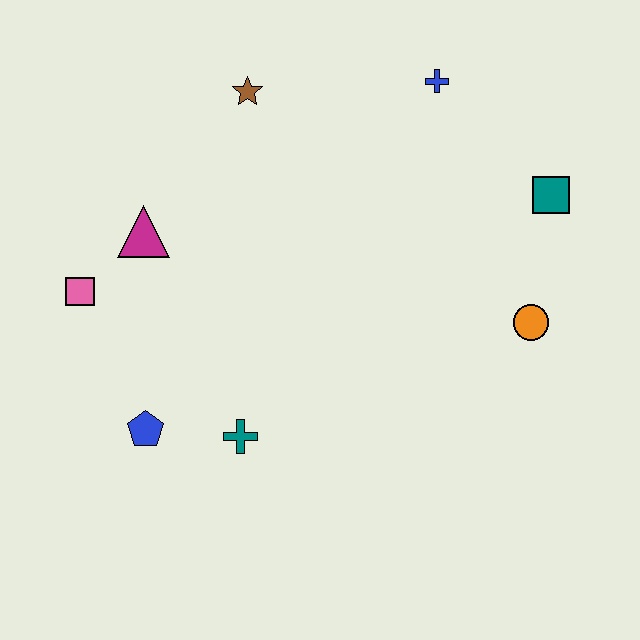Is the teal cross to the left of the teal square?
Yes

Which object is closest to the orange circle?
The teal square is closest to the orange circle.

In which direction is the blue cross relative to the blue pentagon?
The blue cross is above the blue pentagon.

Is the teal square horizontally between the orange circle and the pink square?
No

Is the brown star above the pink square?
Yes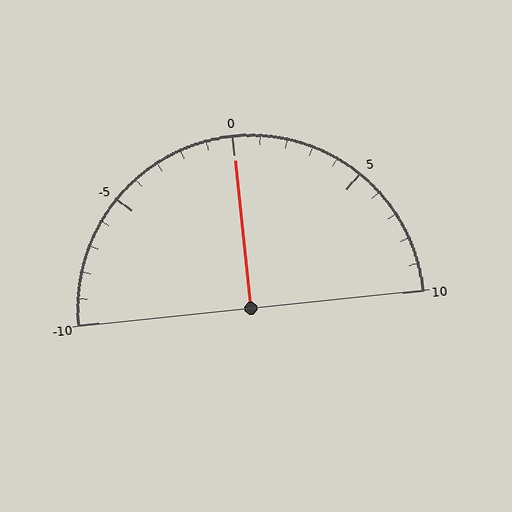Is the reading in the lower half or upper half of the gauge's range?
The reading is in the upper half of the range (-10 to 10).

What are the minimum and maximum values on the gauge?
The gauge ranges from -10 to 10.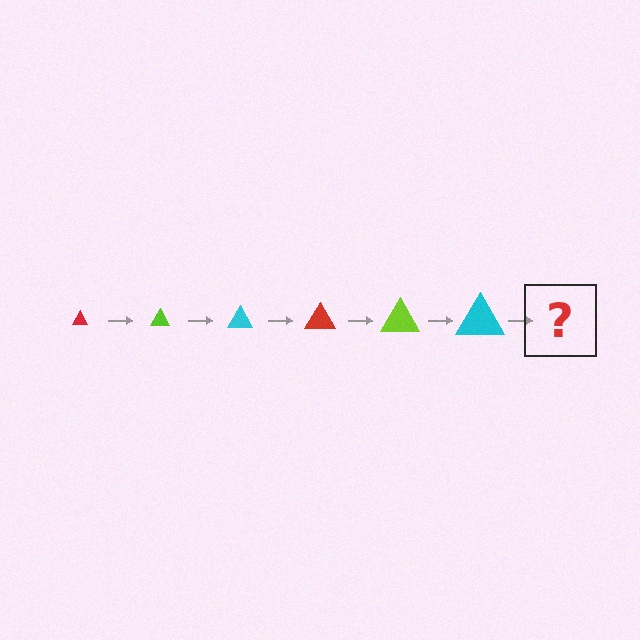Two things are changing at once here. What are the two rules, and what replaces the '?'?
The two rules are that the triangle grows larger each step and the color cycles through red, lime, and cyan. The '?' should be a red triangle, larger than the previous one.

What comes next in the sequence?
The next element should be a red triangle, larger than the previous one.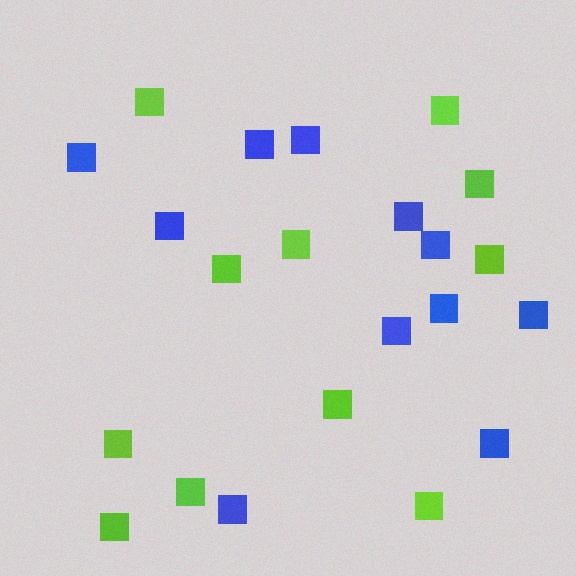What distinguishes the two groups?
There are 2 groups: one group of lime squares (11) and one group of blue squares (11).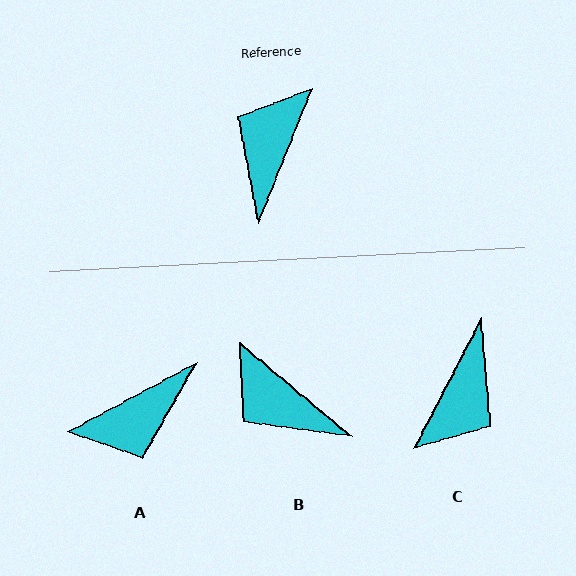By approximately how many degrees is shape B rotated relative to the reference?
Approximately 72 degrees counter-clockwise.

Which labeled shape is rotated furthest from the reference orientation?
C, about 174 degrees away.